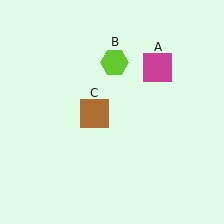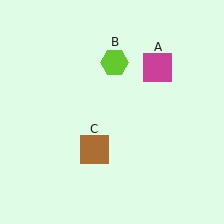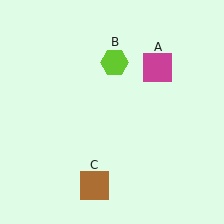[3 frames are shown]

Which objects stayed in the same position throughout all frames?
Magenta square (object A) and lime hexagon (object B) remained stationary.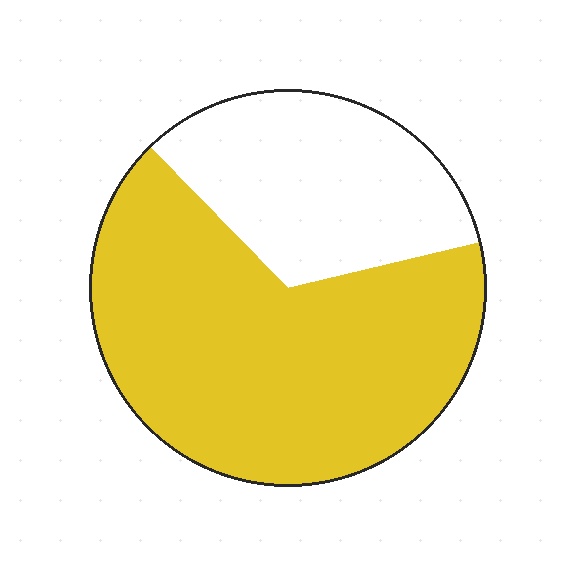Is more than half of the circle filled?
Yes.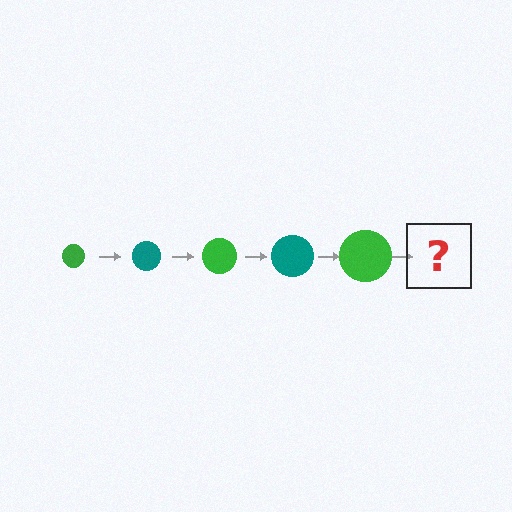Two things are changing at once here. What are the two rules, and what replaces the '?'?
The two rules are that the circle grows larger each step and the color cycles through green and teal. The '?' should be a teal circle, larger than the previous one.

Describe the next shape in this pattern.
It should be a teal circle, larger than the previous one.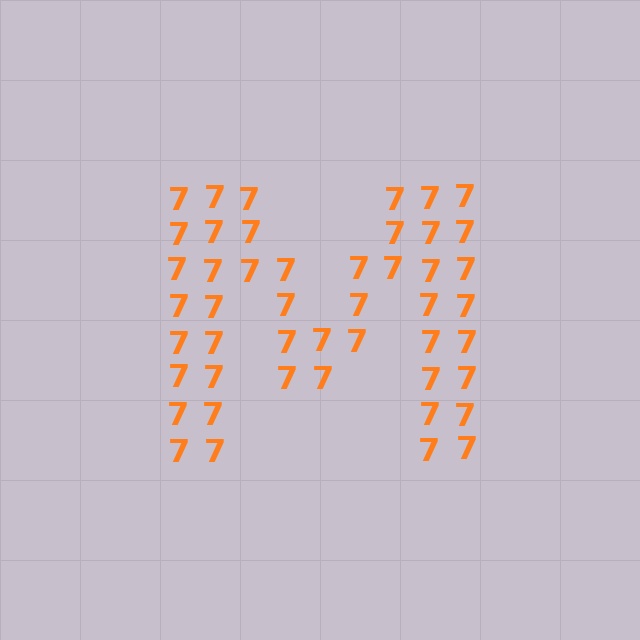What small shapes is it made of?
It is made of small digit 7's.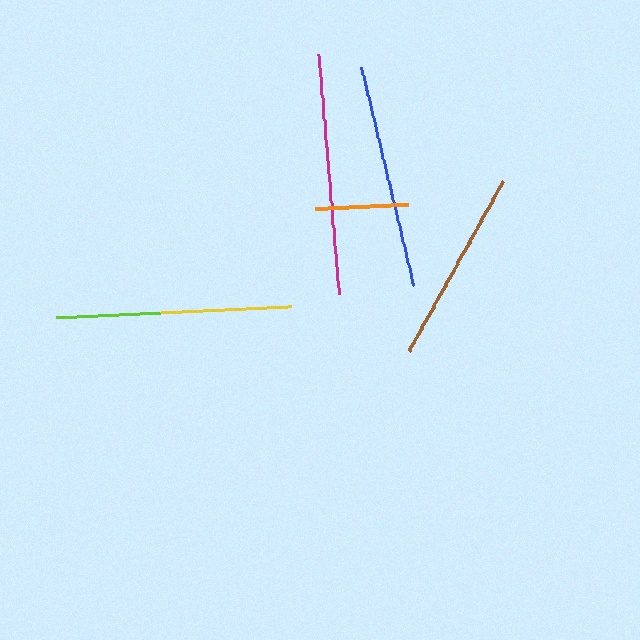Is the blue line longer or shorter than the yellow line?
The blue line is longer than the yellow line.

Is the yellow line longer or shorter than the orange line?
The yellow line is longer than the orange line.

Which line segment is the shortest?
The orange line is the shortest at approximately 93 pixels.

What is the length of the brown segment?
The brown segment is approximately 194 pixels long.